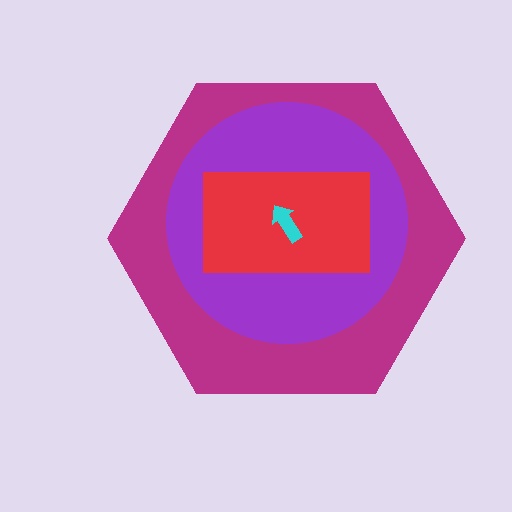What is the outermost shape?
The magenta hexagon.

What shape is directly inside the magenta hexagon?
The purple circle.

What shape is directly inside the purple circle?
The red rectangle.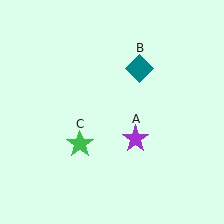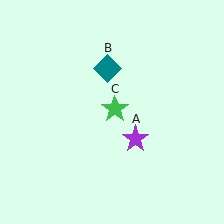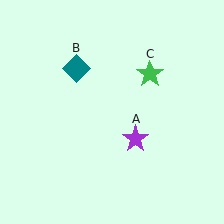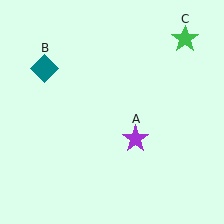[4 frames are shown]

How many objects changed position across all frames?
2 objects changed position: teal diamond (object B), green star (object C).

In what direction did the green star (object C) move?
The green star (object C) moved up and to the right.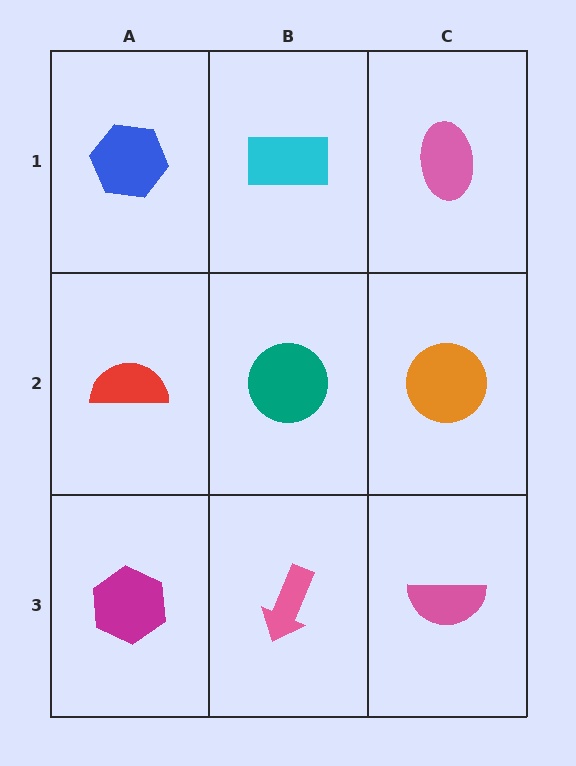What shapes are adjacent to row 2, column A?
A blue hexagon (row 1, column A), a magenta hexagon (row 3, column A), a teal circle (row 2, column B).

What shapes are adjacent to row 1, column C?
An orange circle (row 2, column C), a cyan rectangle (row 1, column B).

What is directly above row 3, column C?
An orange circle.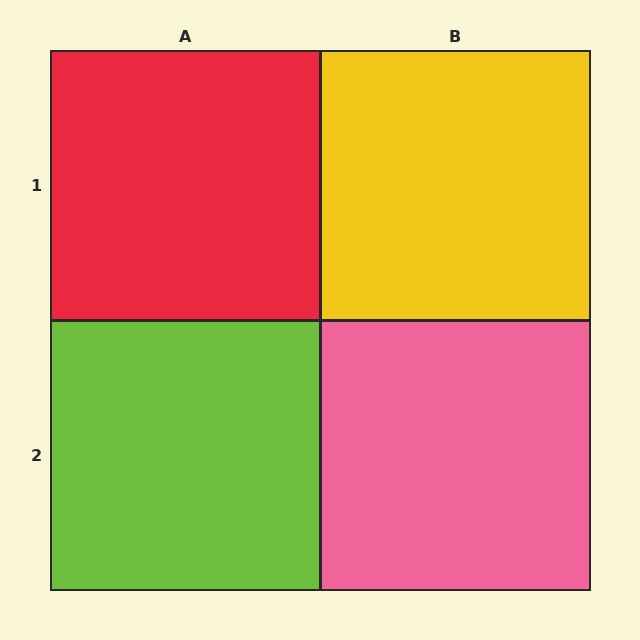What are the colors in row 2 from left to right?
Lime, pink.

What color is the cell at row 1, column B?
Yellow.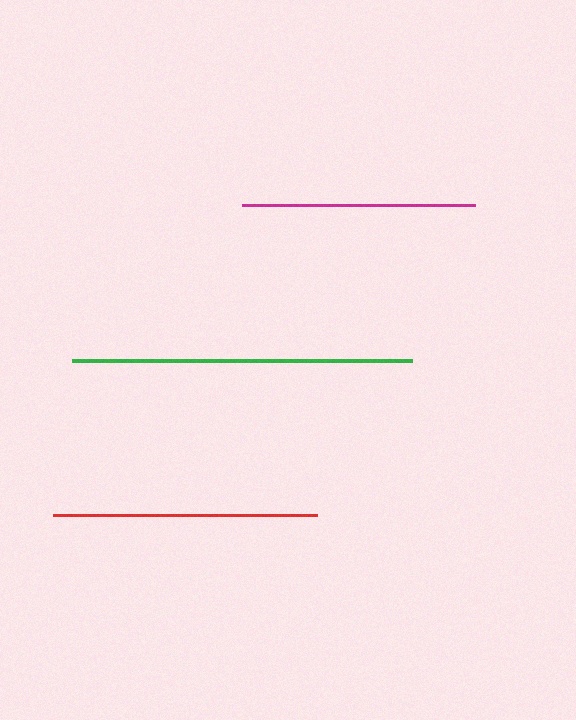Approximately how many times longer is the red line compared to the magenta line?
The red line is approximately 1.1 times the length of the magenta line.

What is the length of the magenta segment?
The magenta segment is approximately 233 pixels long.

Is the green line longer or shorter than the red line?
The green line is longer than the red line.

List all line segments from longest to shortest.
From longest to shortest: green, red, magenta.